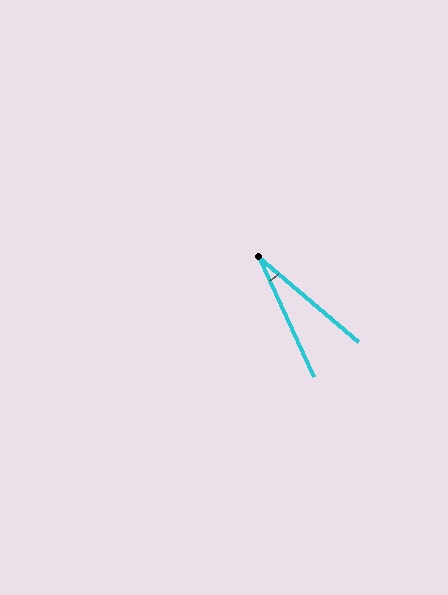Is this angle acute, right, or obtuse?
It is acute.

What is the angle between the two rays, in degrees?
Approximately 25 degrees.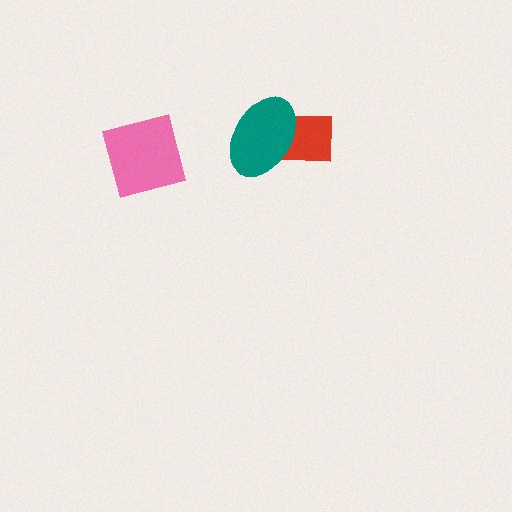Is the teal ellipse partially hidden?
No, no other shape covers it.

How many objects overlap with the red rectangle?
1 object overlaps with the red rectangle.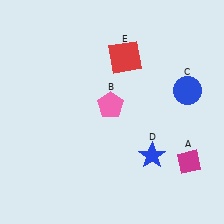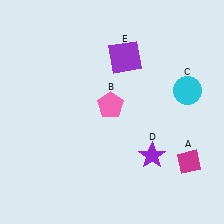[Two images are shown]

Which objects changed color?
C changed from blue to cyan. D changed from blue to purple. E changed from red to purple.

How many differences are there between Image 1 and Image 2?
There are 3 differences between the two images.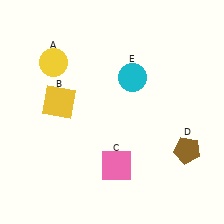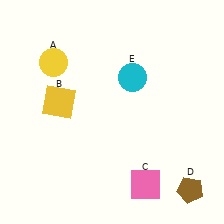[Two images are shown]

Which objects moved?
The objects that moved are: the pink square (C), the brown pentagon (D).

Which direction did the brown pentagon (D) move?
The brown pentagon (D) moved down.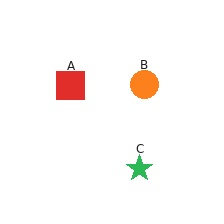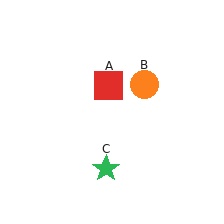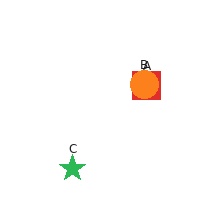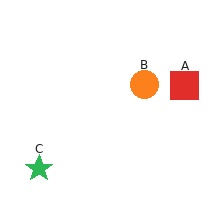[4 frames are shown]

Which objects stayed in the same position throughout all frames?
Orange circle (object B) remained stationary.